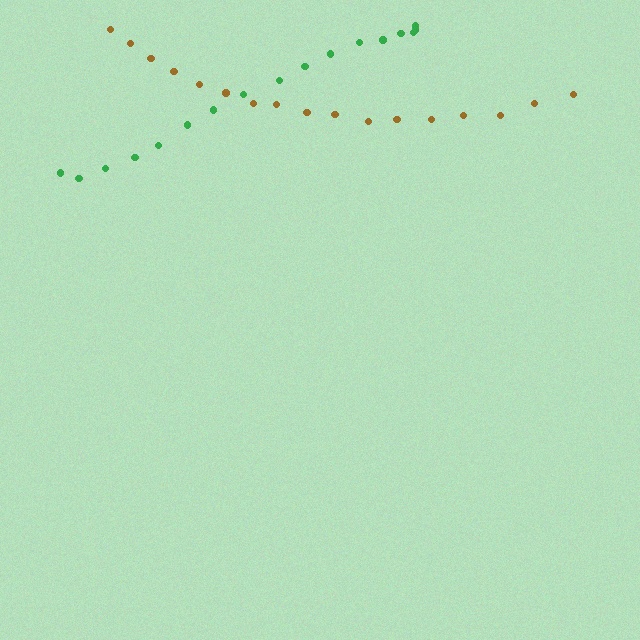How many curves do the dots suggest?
There are 2 distinct paths.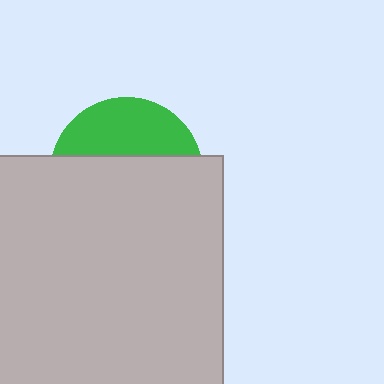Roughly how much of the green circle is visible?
A small part of it is visible (roughly 35%).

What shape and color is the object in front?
The object in front is a light gray square.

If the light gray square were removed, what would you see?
You would see the complete green circle.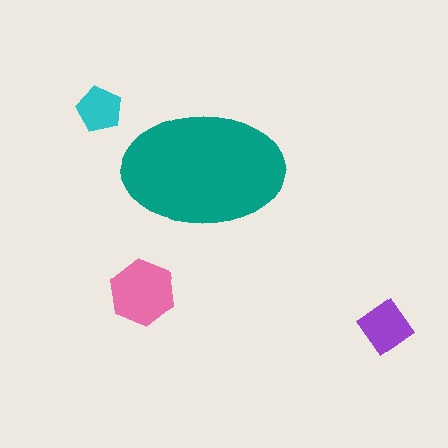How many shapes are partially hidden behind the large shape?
0 shapes are partially hidden.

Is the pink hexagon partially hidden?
No, the pink hexagon is fully visible.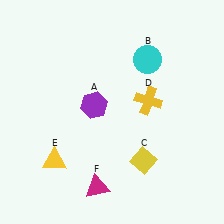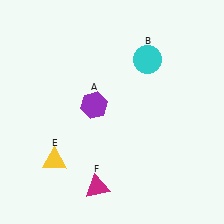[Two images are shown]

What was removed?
The yellow diamond (C), the yellow cross (D) were removed in Image 2.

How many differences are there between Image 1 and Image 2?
There are 2 differences between the two images.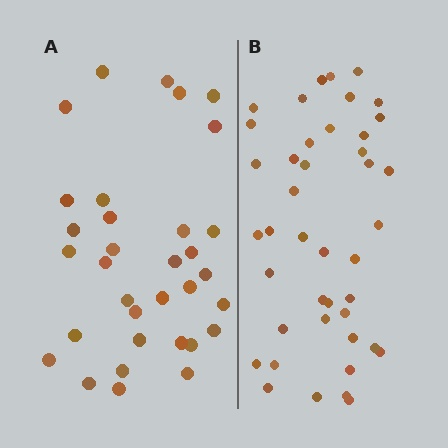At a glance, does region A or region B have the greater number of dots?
Region B (the right region) has more dots.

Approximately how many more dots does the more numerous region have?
Region B has roughly 8 or so more dots than region A.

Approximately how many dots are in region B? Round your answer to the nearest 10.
About 40 dots. (The exact count is 42, which rounds to 40.)